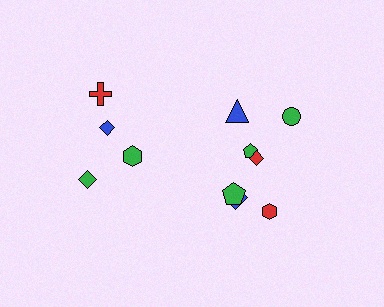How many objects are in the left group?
There are 4 objects.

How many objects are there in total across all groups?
There are 11 objects.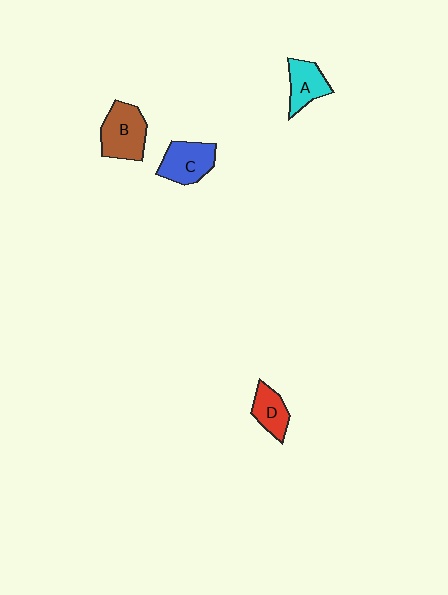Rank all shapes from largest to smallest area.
From largest to smallest: B (brown), C (blue), A (cyan), D (red).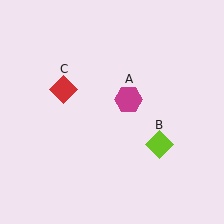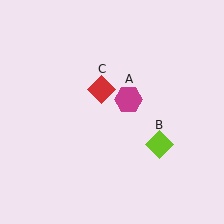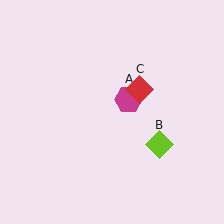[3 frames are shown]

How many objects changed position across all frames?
1 object changed position: red diamond (object C).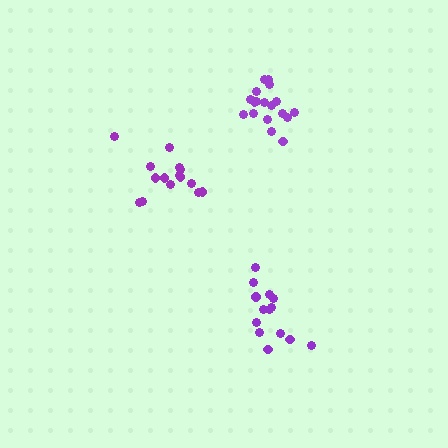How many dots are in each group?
Group 1: 14 dots, Group 2: 15 dots, Group 3: 18 dots (47 total).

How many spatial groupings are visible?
There are 3 spatial groupings.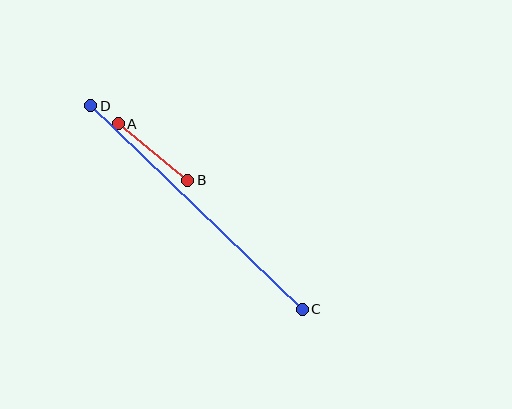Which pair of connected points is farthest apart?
Points C and D are farthest apart.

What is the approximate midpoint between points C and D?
The midpoint is at approximately (196, 207) pixels.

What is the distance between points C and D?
The distance is approximately 293 pixels.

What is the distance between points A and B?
The distance is approximately 90 pixels.